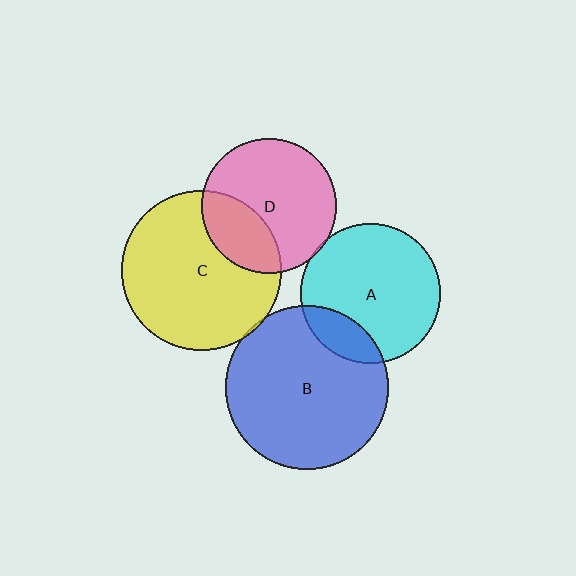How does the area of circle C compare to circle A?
Approximately 1.3 times.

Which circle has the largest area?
Circle B (blue).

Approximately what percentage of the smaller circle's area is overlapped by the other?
Approximately 15%.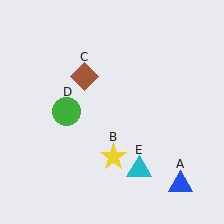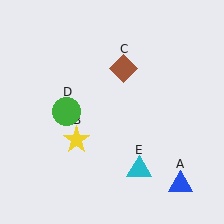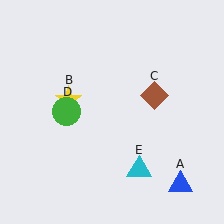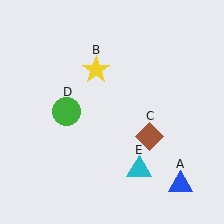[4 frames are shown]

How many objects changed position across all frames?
2 objects changed position: yellow star (object B), brown diamond (object C).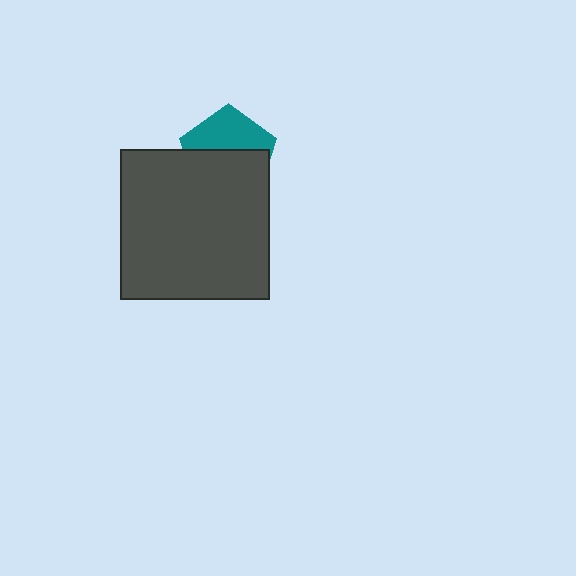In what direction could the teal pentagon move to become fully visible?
The teal pentagon could move up. That would shift it out from behind the dark gray square entirely.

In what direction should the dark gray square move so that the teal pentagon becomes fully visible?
The dark gray square should move down. That is the shortest direction to clear the overlap and leave the teal pentagon fully visible.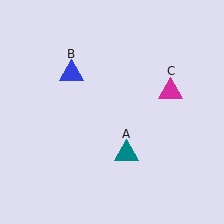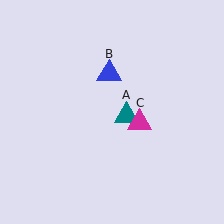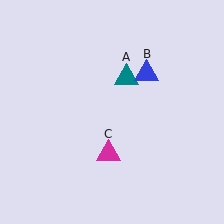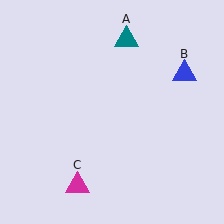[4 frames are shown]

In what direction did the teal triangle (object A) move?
The teal triangle (object A) moved up.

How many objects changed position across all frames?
3 objects changed position: teal triangle (object A), blue triangle (object B), magenta triangle (object C).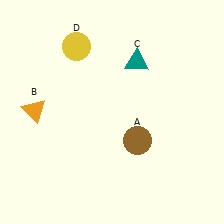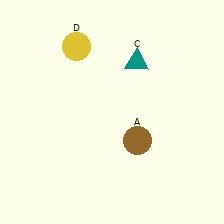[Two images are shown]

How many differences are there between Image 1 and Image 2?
There is 1 difference between the two images.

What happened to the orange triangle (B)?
The orange triangle (B) was removed in Image 2. It was in the top-left area of Image 1.